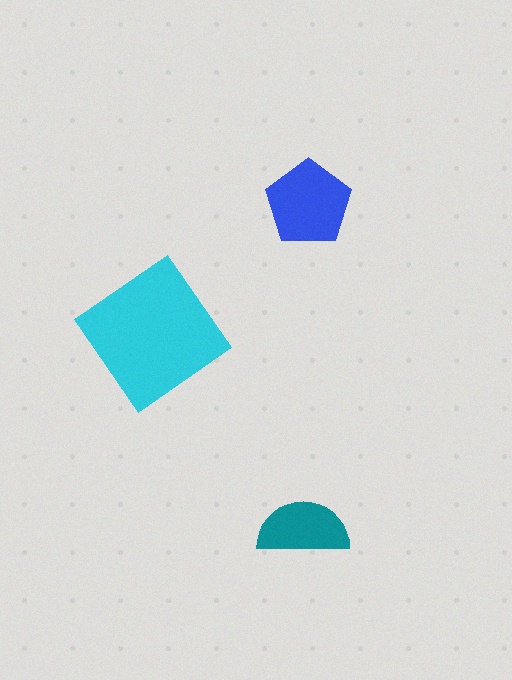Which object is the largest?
The cyan diamond.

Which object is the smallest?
The teal semicircle.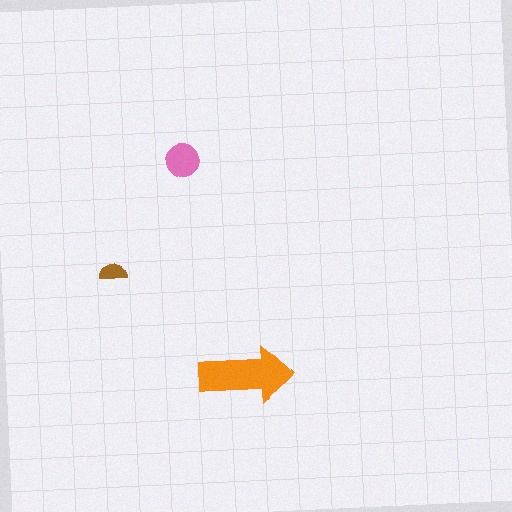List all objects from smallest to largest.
The brown semicircle, the pink circle, the orange arrow.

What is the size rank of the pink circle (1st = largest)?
2nd.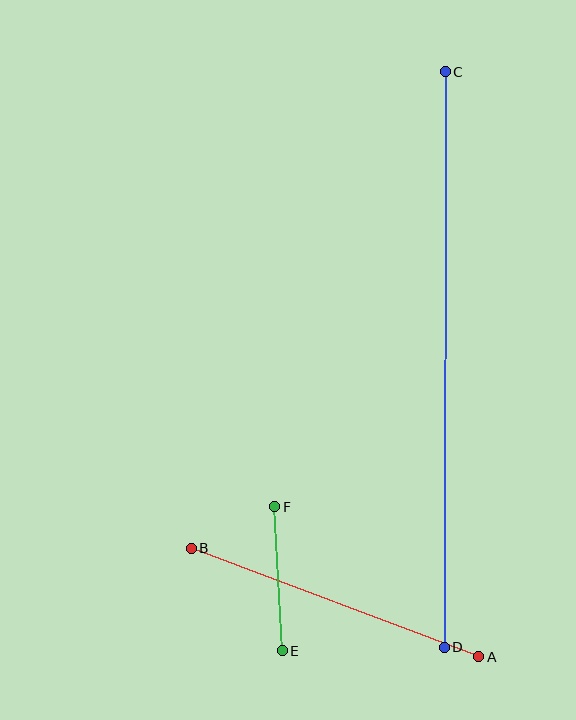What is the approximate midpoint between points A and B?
The midpoint is at approximately (335, 603) pixels.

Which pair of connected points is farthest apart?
Points C and D are farthest apart.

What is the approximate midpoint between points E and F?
The midpoint is at approximately (278, 579) pixels.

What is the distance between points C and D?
The distance is approximately 576 pixels.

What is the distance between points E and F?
The distance is approximately 144 pixels.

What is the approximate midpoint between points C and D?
The midpoint is at approximately (445, 359) pixels.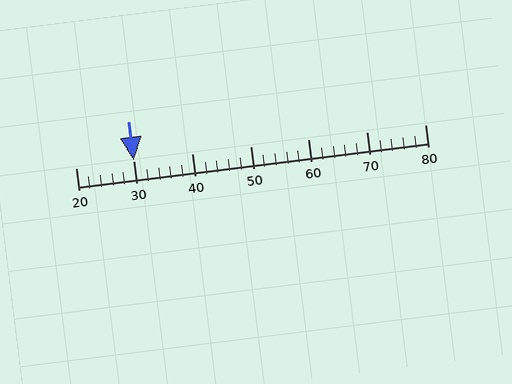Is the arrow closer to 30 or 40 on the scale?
The arrow is closer to 30.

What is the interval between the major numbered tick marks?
The major tick marks are spaced 10 units apart.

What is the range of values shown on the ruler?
The ruler shows values from 20 to 80.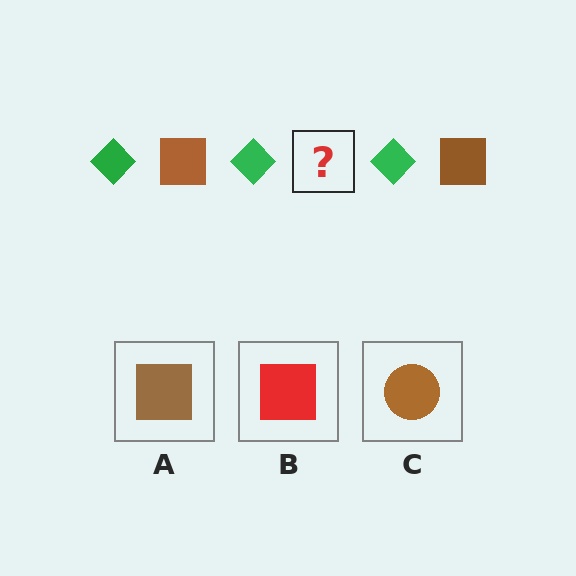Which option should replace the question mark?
Option A.